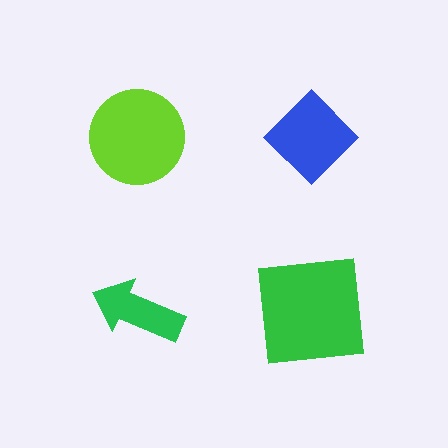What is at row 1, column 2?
A blue diamond.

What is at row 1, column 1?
A lime circle.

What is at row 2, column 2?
A green square.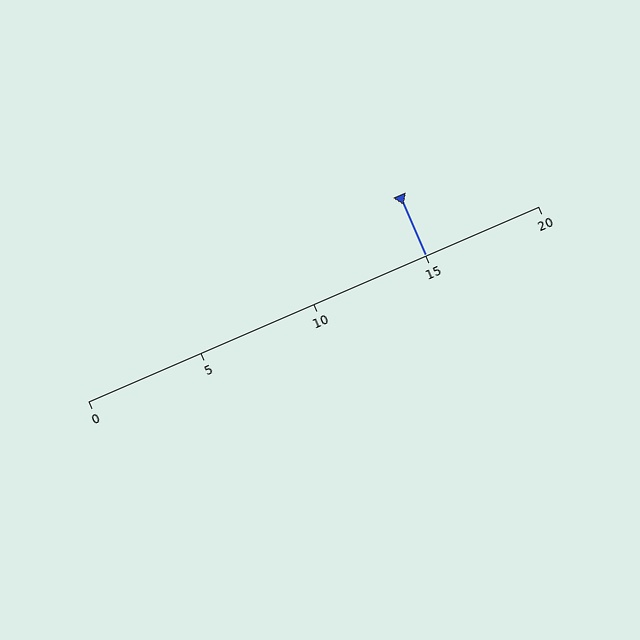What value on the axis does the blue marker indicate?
The marker indicates approximately 15.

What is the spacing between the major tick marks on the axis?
The major ticks are spaced 5 apart.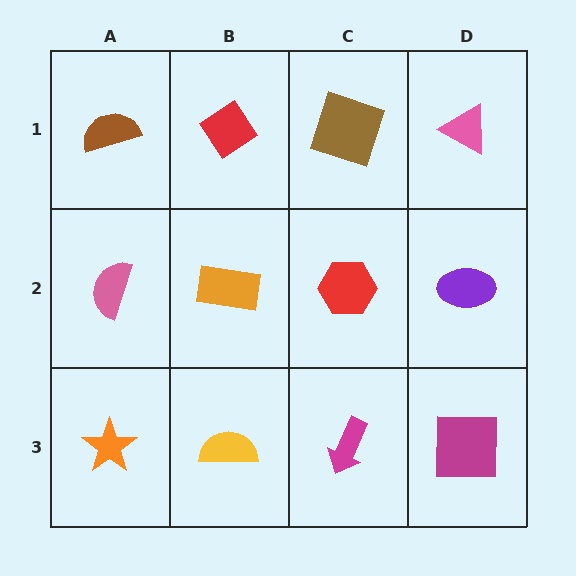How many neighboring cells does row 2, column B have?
4.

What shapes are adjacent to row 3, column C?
A red hexagon (row 2, column C), a yellow semicircle (row 3, column B), a magenta square (row 3, column D).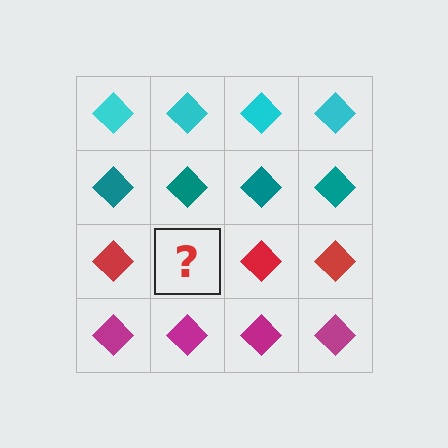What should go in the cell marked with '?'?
The missing cell should contain a red diamond.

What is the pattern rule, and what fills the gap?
The rule is that each row has a consistent color. The gap should be filled with a red diamond.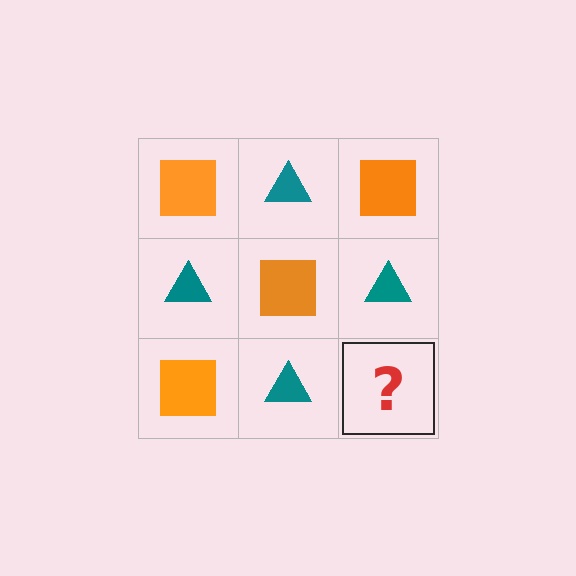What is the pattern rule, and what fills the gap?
The rule is that it alternates orange square and teal triangle in a checkerboard pattern. The gap should be filled with an orange square.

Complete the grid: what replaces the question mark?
The question mark should be replaced with an orange square.